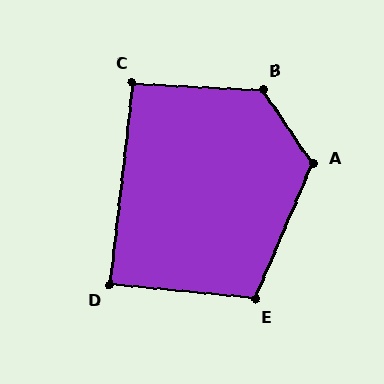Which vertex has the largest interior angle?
B, at approximately 127 degrees.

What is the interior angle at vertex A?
Approximately 123 degrees (obtuse).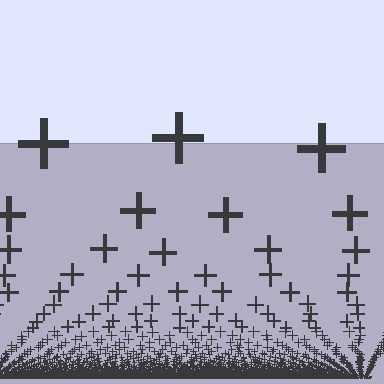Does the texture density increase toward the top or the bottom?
Density increases toward the bottom.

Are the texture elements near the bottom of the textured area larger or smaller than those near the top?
Smaller. The gradient is inverted — elements near the bottom are smaller and denser.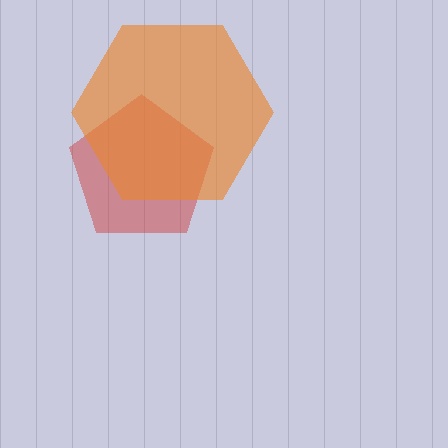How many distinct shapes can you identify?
There are 2 distinct shapes: a red pentagon, an orange hexagon.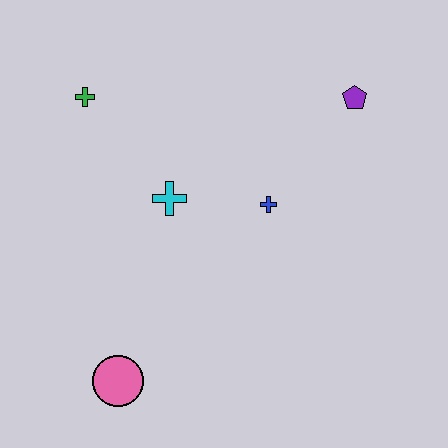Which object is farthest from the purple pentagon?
The pink circle is farthest from the purple pentagon.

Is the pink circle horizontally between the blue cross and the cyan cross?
No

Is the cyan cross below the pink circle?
No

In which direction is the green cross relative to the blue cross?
The green cross is to the left of the blue cross.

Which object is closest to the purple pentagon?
The blue cross is closest to the purple pentagon.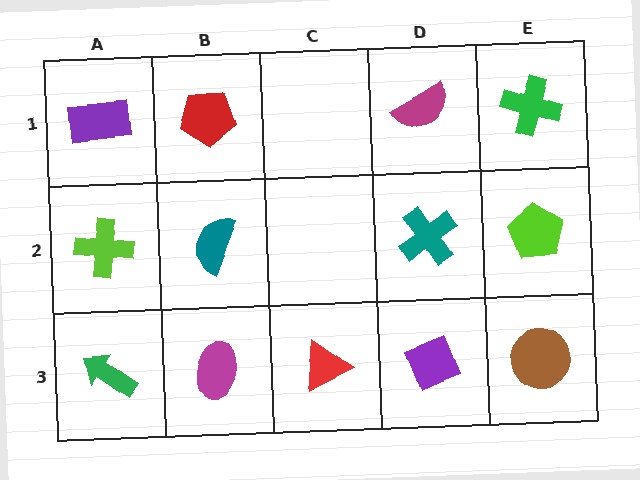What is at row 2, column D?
A teal cross.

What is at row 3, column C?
A red triangle.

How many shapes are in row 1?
4 shapes.